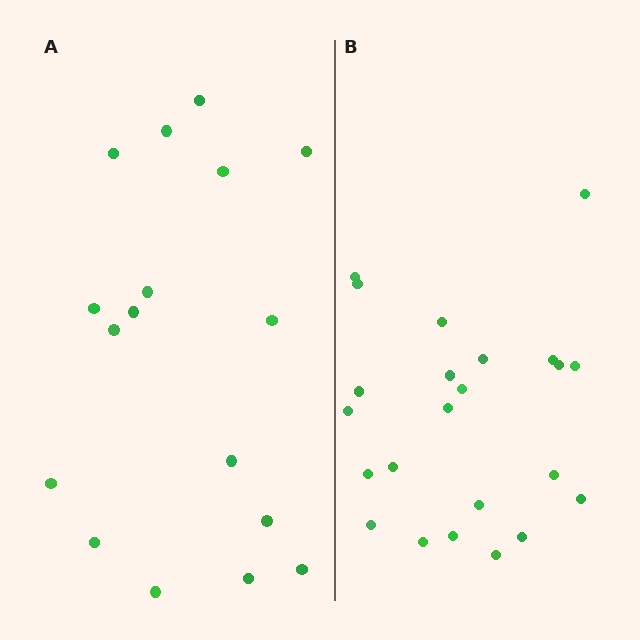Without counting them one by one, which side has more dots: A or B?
Region B (the right region) has more dots.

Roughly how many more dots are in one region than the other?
Region B has about 6 more dots than region A.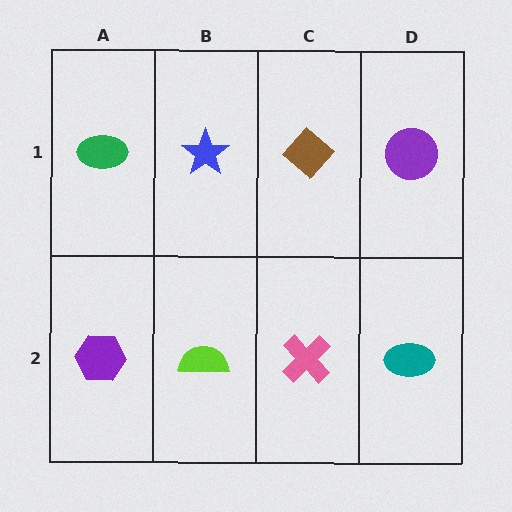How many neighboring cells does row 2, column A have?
2.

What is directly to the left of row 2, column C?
A lime semicircle.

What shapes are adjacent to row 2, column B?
A blue star (row 1, column B), a purple hexagon (row 2, column A), a pink cross (row 2, column C).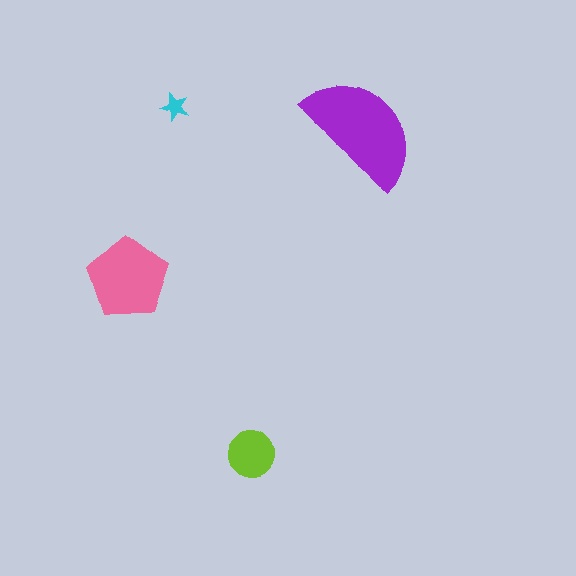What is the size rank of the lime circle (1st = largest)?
3rd.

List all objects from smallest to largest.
The cyan star, the lime circle, the pink pentagon, the purple semicircle.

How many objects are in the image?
There are 4 objects in the image.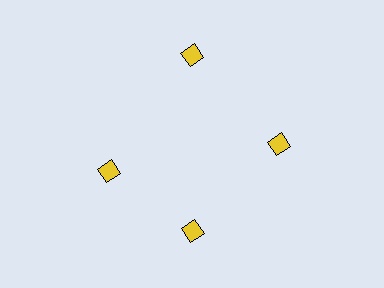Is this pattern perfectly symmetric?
No. The 4 yellow diamonds are arranged in a ring, but one element near the 9 o'clock position is rotated out of alignment along the ring, breaking the 4-fold rotational symmetry.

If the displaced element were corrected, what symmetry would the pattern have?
It would have 4-fold rotational symmetry — the pattern would map onto itself every 90 degrees.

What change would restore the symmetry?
The symmetry would be restored by rotating it back into even spacing with its neighbors so that all 4 diamonds sit at equal angles and equal distance from the center.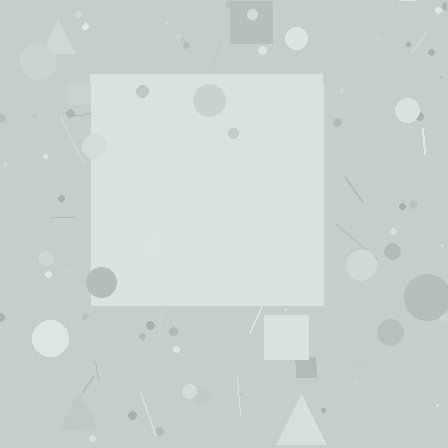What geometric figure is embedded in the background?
A square is embedded in the background.